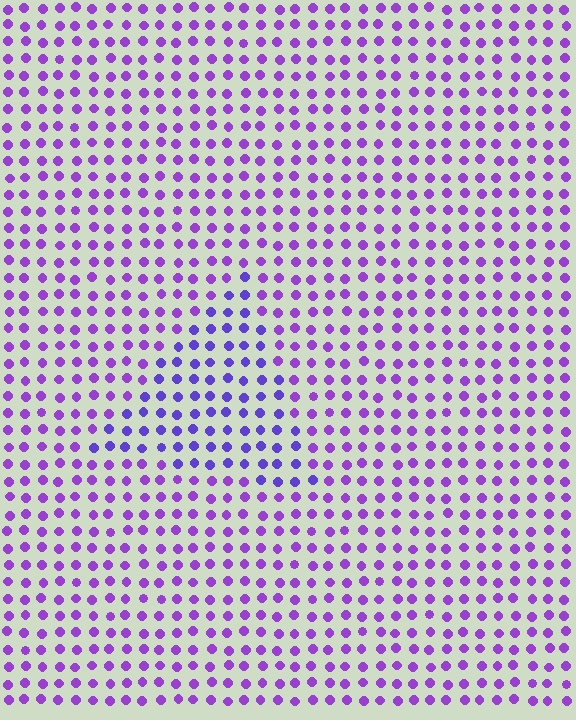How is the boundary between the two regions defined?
The boundary is defined purely by a slight shift in hue (about 24 degrees). Spacing, size, and orientation are identical on both sides.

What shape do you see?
I see a triangle.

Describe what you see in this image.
The image is filled with small purple elements in a uniform arrangement. A triangle-shaped region is visible where the elements are tinted to a slightly different hue, forming a subtle color boundary.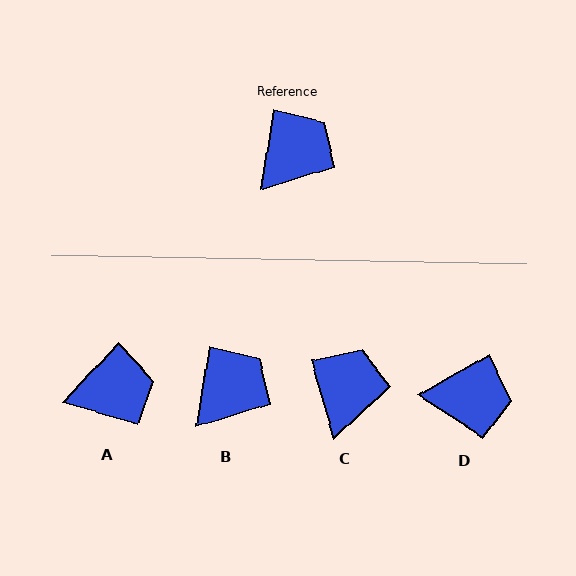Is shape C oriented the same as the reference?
No, it is off by about 25 degrees.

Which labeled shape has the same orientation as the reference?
B.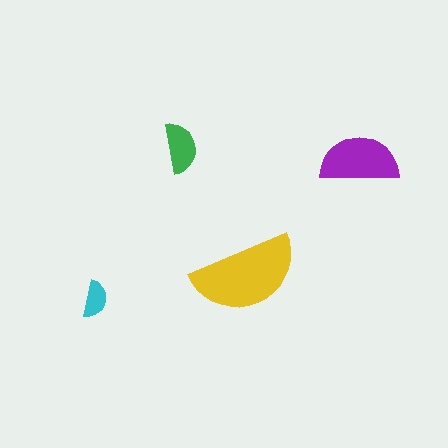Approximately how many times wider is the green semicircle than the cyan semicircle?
About 1.5 times wider.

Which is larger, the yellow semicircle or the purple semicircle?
The yellow one.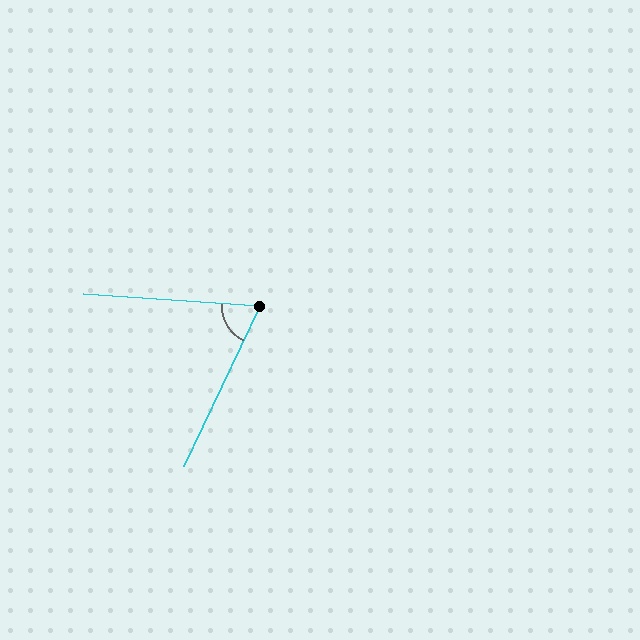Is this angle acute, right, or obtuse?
It is acute.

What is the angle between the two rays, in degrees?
Approximately 68 degrees.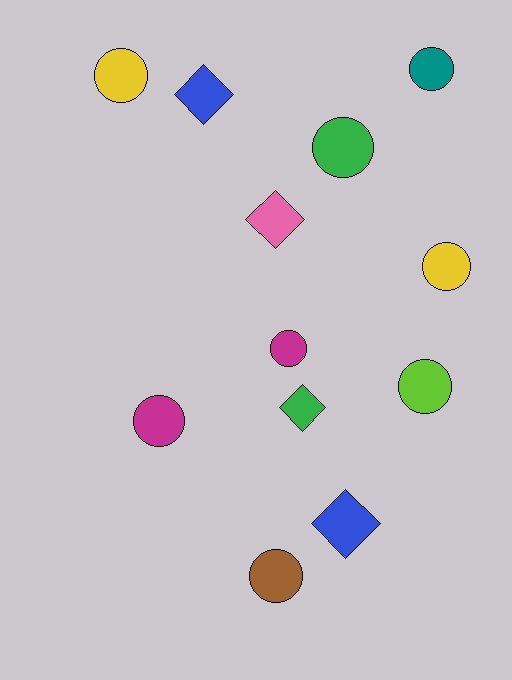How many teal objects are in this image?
There is 1 teal object.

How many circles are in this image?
There are 8 circles.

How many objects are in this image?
There are 12 objects.